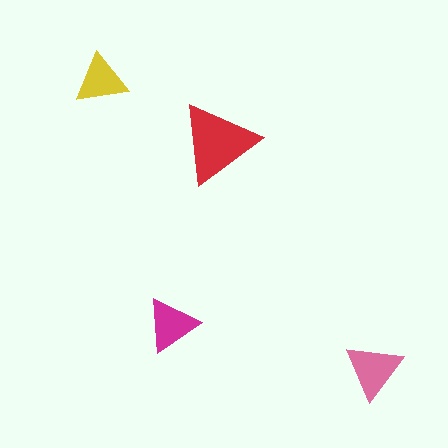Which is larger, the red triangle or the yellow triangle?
The red one.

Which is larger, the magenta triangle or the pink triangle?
The pink one.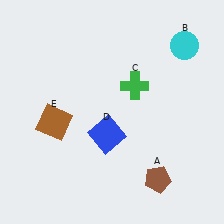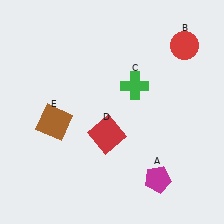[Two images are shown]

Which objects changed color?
A changed from brown to magenta. B changed from cyan to red. D changed from blue to red.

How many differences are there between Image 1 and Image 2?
There are 3 differences between the two images.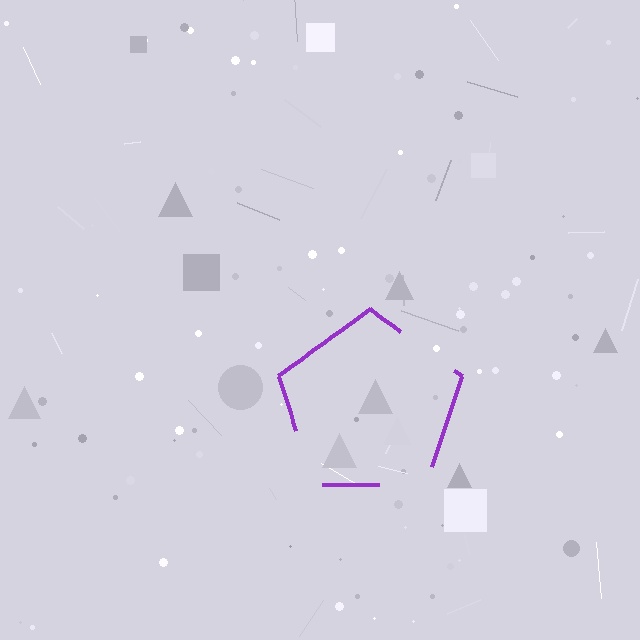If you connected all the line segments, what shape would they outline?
They would outline a pentagon.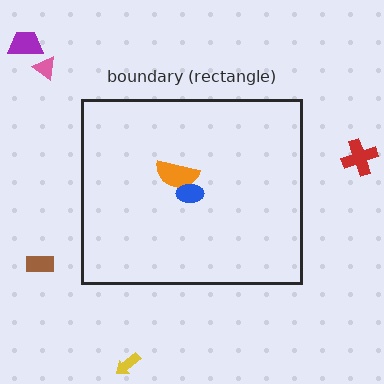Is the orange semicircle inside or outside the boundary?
Inside.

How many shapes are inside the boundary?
2 inside, 5 outside.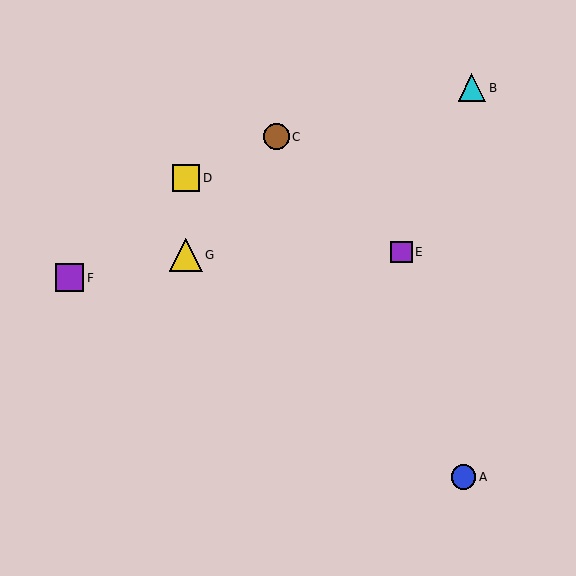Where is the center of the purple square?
The center of the purple square is at (401, 252).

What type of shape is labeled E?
Shape E is a purple square.